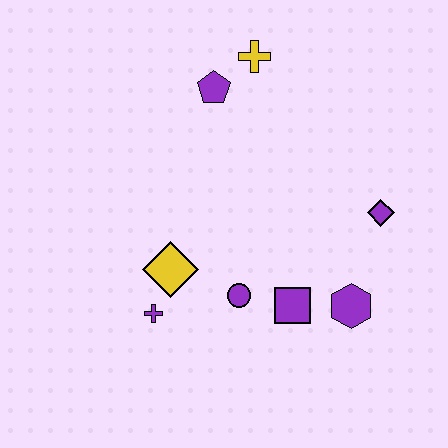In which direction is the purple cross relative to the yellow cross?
The purple cross is below the yellow cross.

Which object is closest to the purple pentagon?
The yellow cross is closest to the purple pentagon.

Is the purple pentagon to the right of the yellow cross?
No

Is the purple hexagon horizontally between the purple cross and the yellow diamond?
No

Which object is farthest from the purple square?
The yellow cross is farthest from the purple square.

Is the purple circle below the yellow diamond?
Yes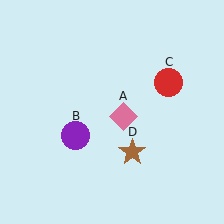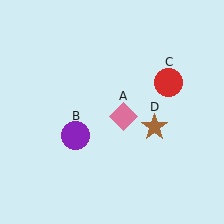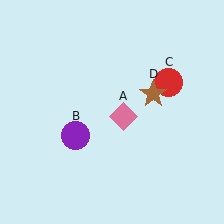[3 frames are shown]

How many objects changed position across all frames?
1 object changed position: brown star (object D).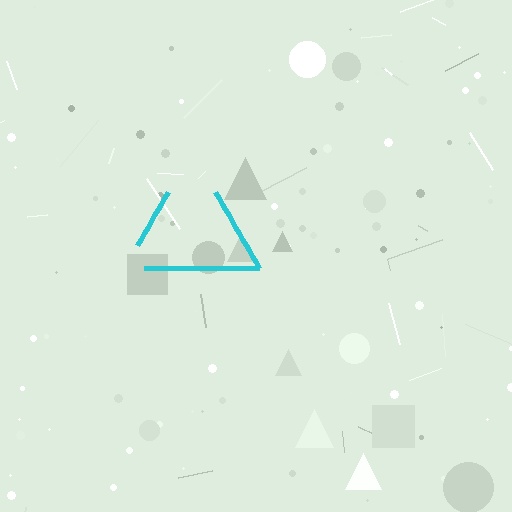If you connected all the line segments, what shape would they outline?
They would outline a triangle.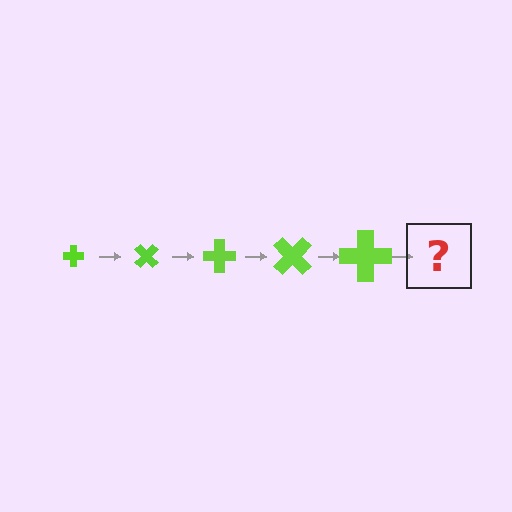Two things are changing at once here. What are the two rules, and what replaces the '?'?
The two rules are that the cross grows larger each step and it rotates 45 degrees each step. The '?' should be a cross, larger than the previous one and rotated 225 degrees from the start.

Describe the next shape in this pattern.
It should be a cross, larger than the previous one and rotated 225 degrees from the start.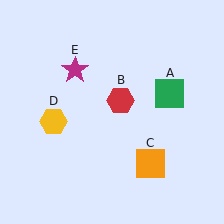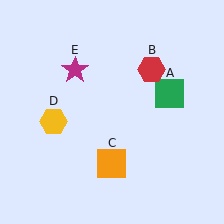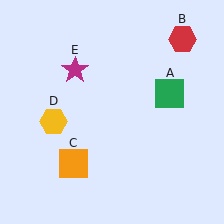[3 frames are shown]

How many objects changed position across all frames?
2 objects changed position: red hexagon (object B), orange square (object C).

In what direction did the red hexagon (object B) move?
The red hexagon (object B) moved up and to the right.